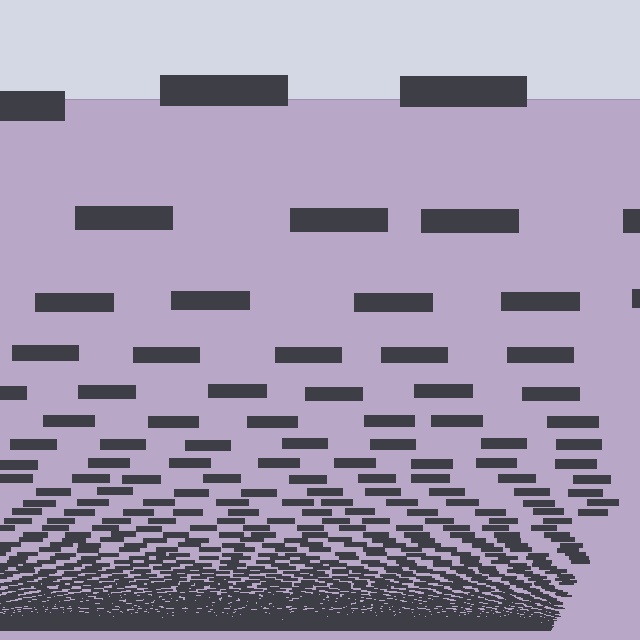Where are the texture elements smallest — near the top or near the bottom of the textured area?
Near the bottom.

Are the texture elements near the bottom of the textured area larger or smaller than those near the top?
Smaller. The gradient is inverted — elements near the bottom are smaller and denser.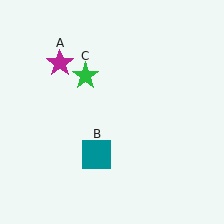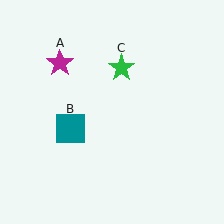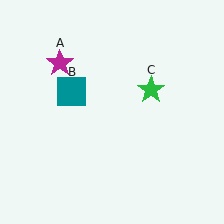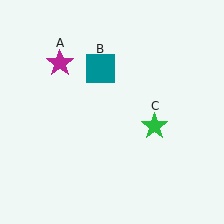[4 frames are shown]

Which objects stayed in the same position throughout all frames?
Magenta star (object A) remained stationary.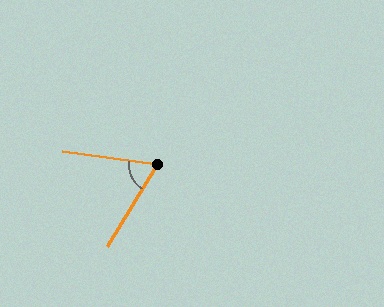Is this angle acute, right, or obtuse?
It is acute.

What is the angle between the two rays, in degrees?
Approximately 67 degrees.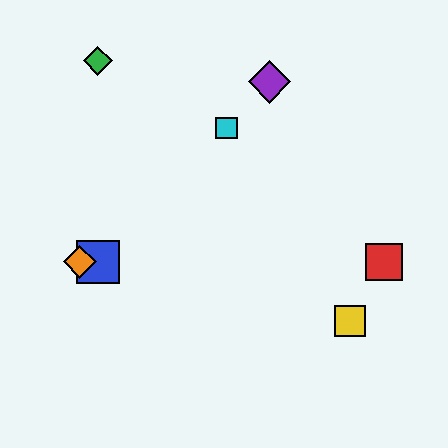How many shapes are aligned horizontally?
3 shapes (the red square, the blue square, the orange diamond) are aligned horizontally.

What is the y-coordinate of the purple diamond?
The purple diamond is at y≈82.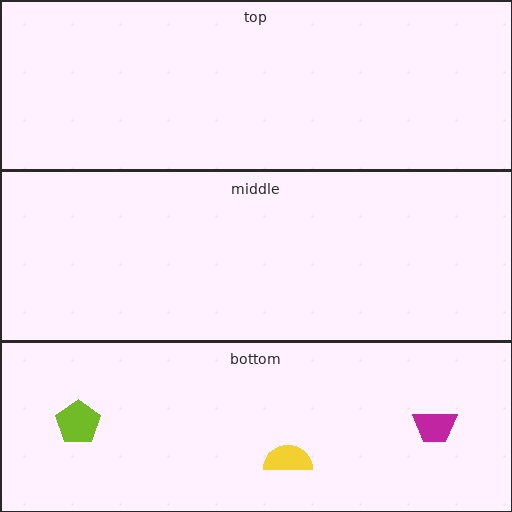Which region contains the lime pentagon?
The bottom region.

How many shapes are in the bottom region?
3.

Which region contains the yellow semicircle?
The bottom region.